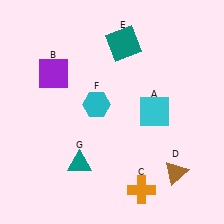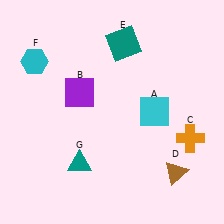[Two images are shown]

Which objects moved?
The objects that moved are: the purple square (B), the orange cross (C), the cyan hexagon (F).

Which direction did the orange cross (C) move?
The orange cross (C) moved up.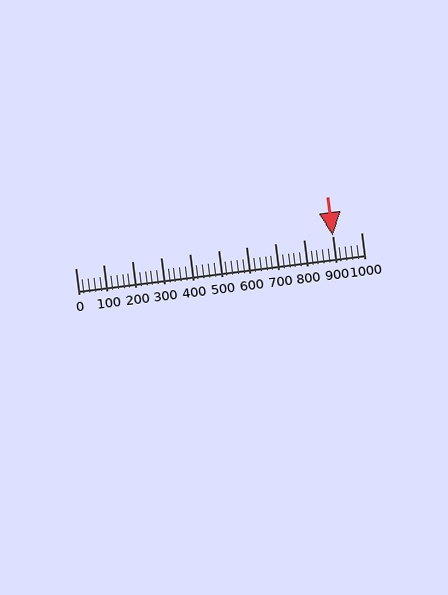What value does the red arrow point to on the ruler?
The red arrow points to approximately 900.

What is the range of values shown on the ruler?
The ruler shows values from 0 to 1000.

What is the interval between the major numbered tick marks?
The major tick marks are spaced 100 units apart.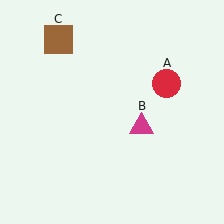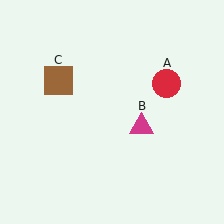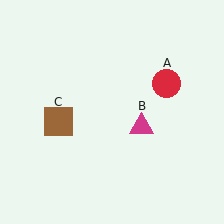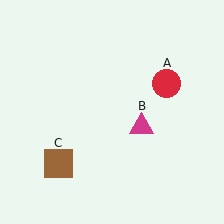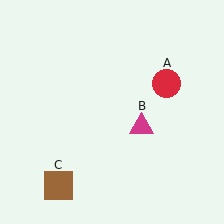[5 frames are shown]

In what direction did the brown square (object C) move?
The brown square (object C) moved down.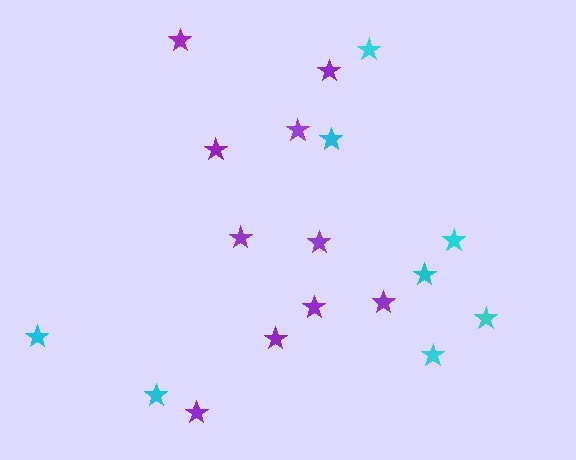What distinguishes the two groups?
There are 2 groups: one group of cyan stars (8) and one group of purple stars (10).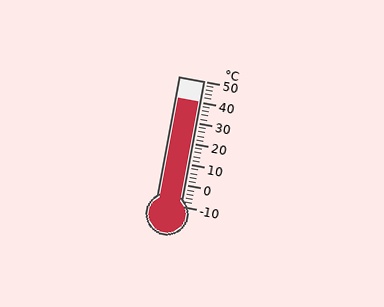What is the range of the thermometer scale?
The thermometer scale ranges from -10°C to 50°C.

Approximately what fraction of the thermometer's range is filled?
The thermometer is filled to approximately 85% of its range.